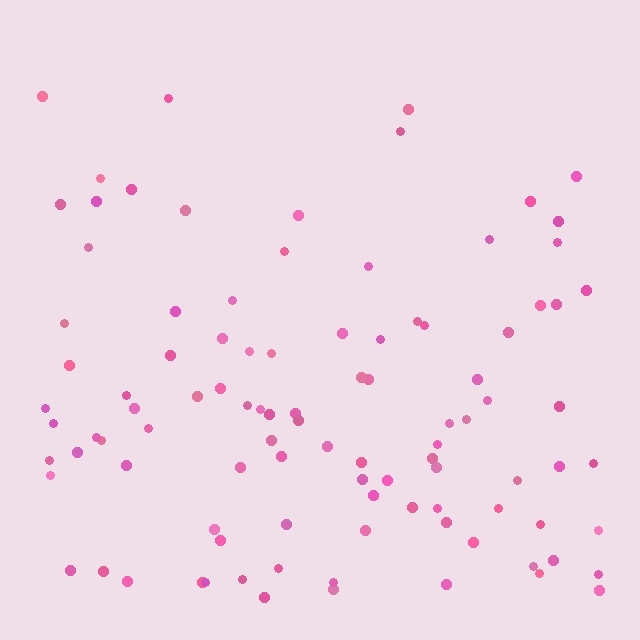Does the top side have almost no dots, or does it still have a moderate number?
Still a moderate number, just noticeably fewer than the bottom.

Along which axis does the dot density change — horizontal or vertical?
Vertical.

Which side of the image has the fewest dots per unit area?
The top.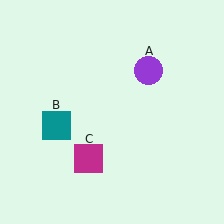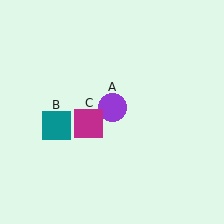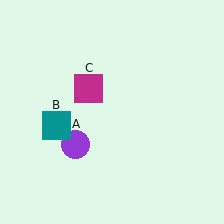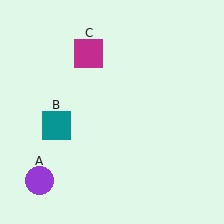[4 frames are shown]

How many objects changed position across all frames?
2 objects changed position: purple circle (object A), magenta square (object C).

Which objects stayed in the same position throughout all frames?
Teal square (object B) remained stationary.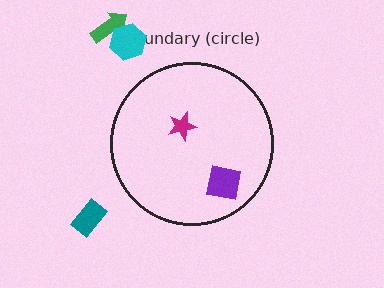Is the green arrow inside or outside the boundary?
Outside.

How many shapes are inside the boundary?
2 inside, 3 outside.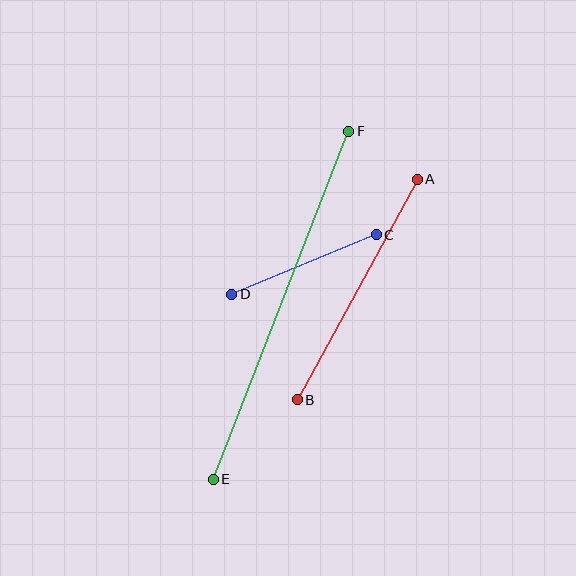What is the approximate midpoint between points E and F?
The midpoint is at approximately (281, 305) pixels.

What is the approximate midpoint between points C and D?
The midpoint is at approximately (304, 264) pixels.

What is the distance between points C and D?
The distance is approximately 157 pixels.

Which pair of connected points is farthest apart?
Points E and F are farthest apart.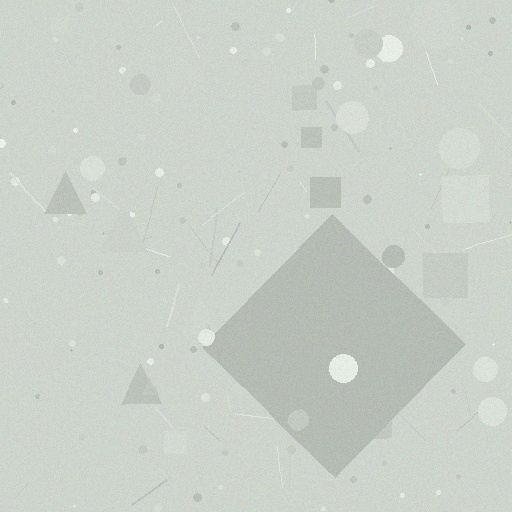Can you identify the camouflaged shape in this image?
The camouflaged shape is a diamond.